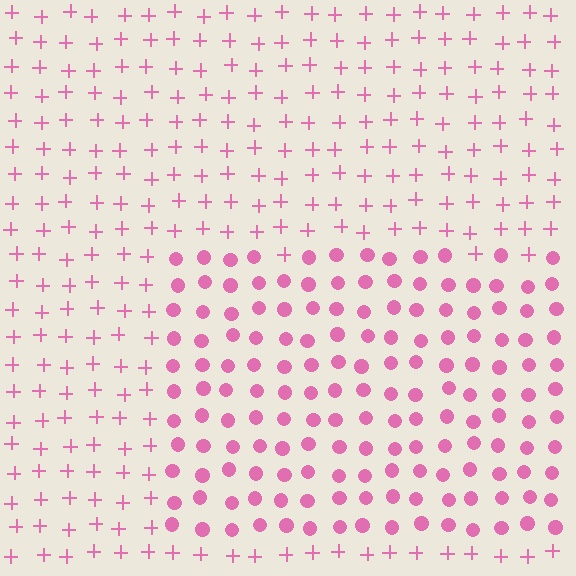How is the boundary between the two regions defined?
The boundary is defined by a change in element shape: circles inside vs. plus signs outside. All elements share the same color and spacing.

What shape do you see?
I see a rectangle.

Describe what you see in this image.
The image is filled with small pink elements arranged in a uniform grid. A rectangle-shaped region contains circles, while the surrounding area contains plus signs. The boundary is defined purely by the change in element shape.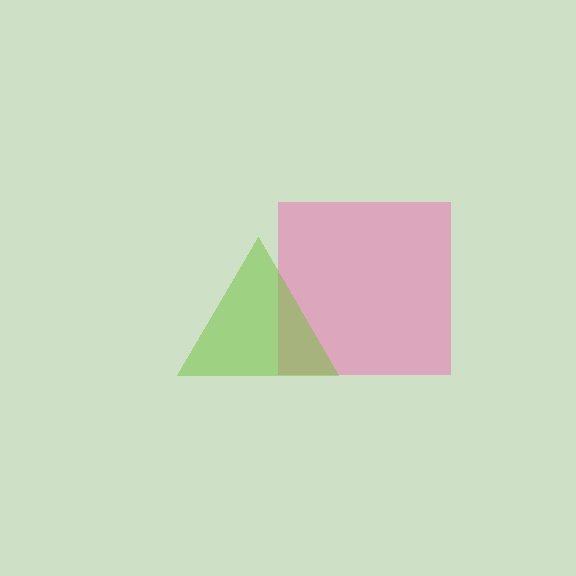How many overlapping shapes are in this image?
There are 2 overlapping shapes in the image.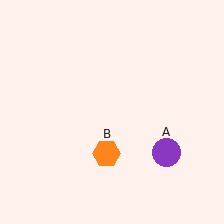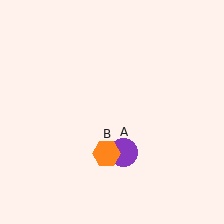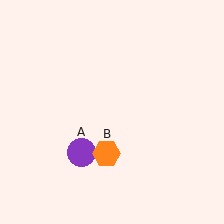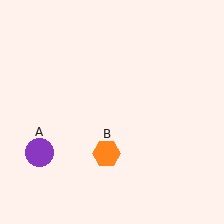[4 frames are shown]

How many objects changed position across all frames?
1 object changed position: purple circle (object A).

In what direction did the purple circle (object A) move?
The purple circle (object A) moved left.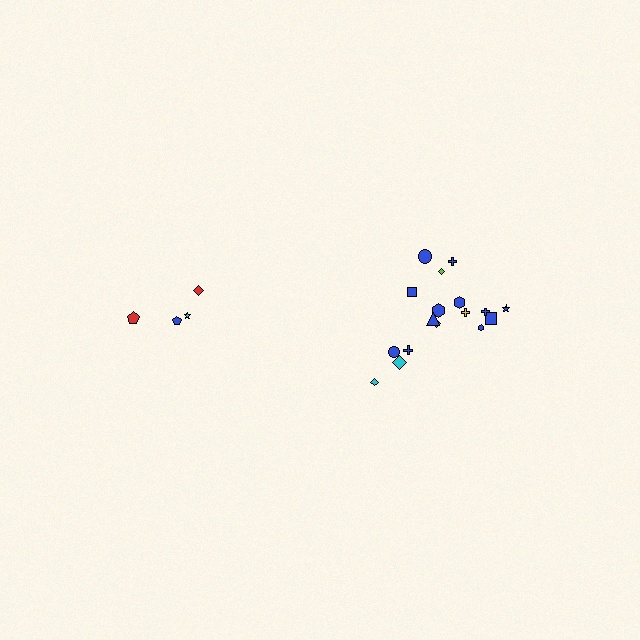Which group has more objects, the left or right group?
The right group.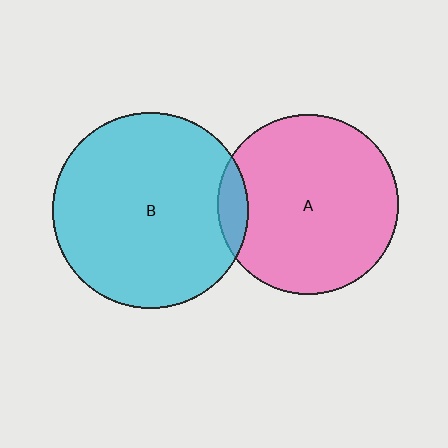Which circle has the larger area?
Circle B (cyan).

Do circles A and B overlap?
Yes.